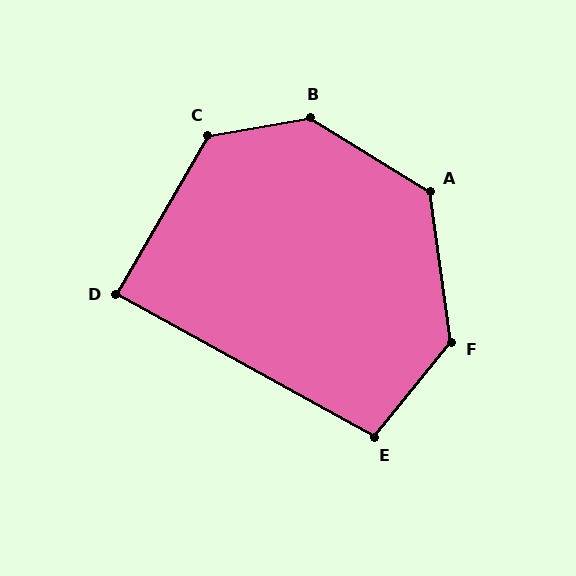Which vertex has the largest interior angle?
B, at approximately 138 degrees.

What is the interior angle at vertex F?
Approximately 133 degrees (obtuse).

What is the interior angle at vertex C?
Approximately 130 degrees (obtuse).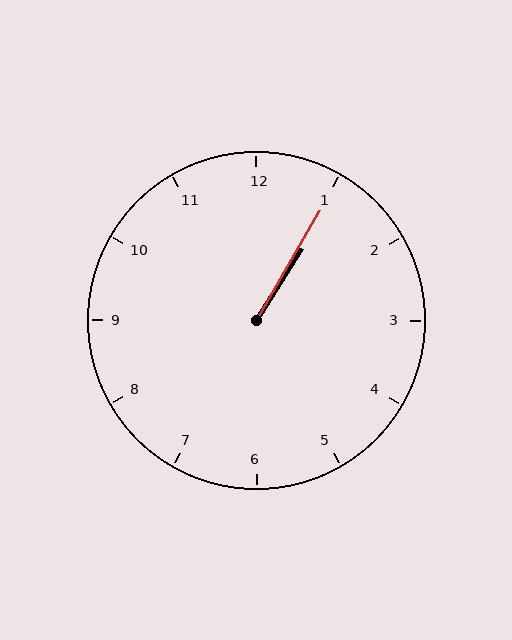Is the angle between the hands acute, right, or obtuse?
It is acute.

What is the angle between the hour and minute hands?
Approximately 2 degrees.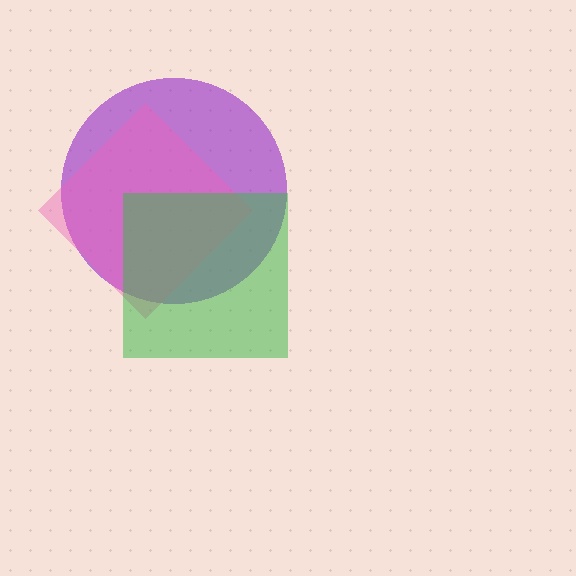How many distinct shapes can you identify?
There are 3 distinct shapes: a purple circle, a pink diamond, a green square.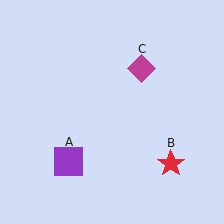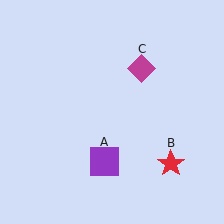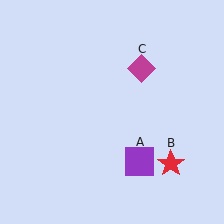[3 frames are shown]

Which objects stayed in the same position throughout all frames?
Red star (object B) and magenta diamond (object C) remained stationary.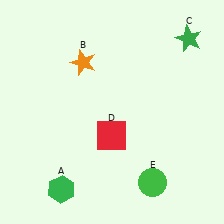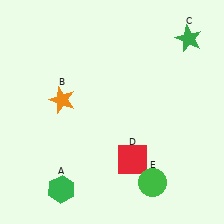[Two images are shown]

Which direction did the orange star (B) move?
The orange star (B) moved down.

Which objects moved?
The objects that moved are: the orange star (B), the red square (D).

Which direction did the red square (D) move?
The red square (D) moved down.